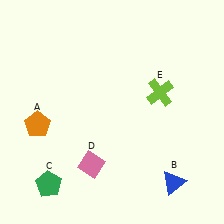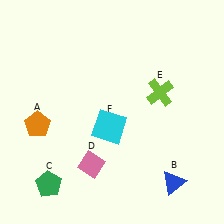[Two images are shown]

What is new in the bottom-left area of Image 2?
A cyan square (F) was added in the bottom-left area of Image 2.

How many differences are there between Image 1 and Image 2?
There is 1 difference between the two images.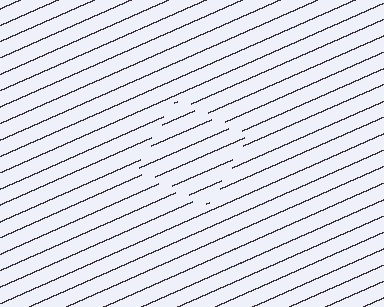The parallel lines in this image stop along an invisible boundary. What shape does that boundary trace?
An illusory square. The interior of the shape contains the same grating, shifted by half a period — the contour is defined by the phase discontinuity where line-ends from the inner and outer gratings abut.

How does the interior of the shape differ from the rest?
The interior of the shape contains the same grating, shifted by half a period — the contour is defined by the phase discontinuity where line-ends from the inner and outer gratings abut.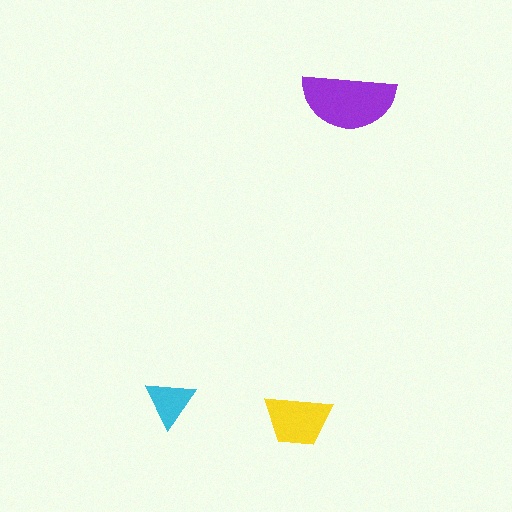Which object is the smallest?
The cyan triangle.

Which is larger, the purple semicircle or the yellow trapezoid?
The purple semicircle.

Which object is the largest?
The purple semicircle.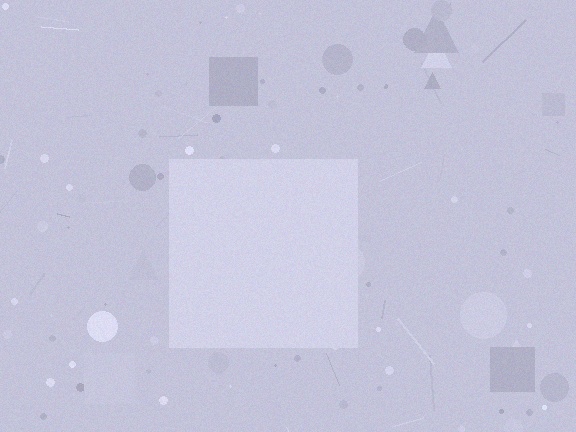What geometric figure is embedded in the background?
A square is embedded in the background.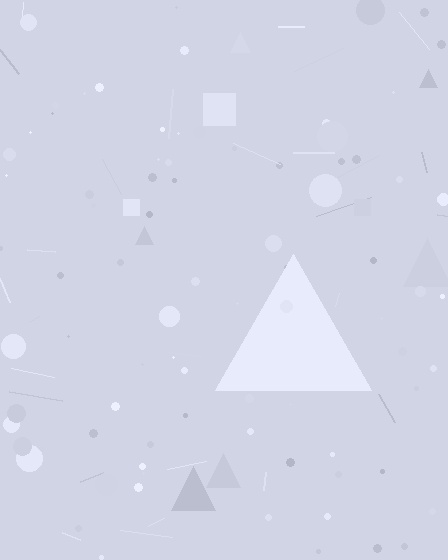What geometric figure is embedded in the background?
A triangle is embedded in the background.